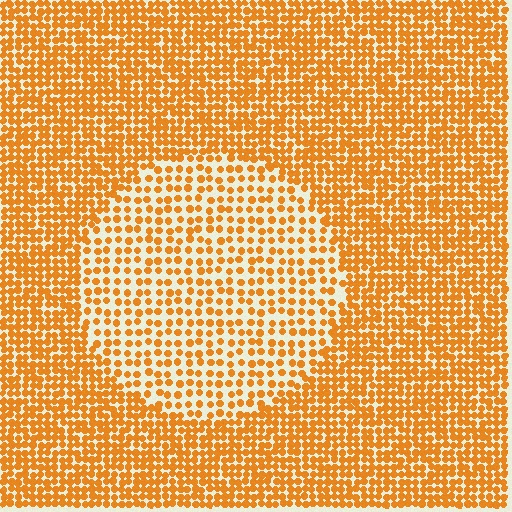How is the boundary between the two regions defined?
The boundary is defined by a change in element density (approximately 1.9x ratio). All elements are the same color, size, and shape.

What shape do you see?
I see a circle.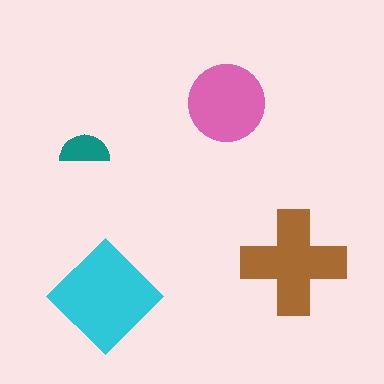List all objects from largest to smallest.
The cyan diamond, the brown cross, the pink circle, the teal semicircle.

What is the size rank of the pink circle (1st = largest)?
3rd.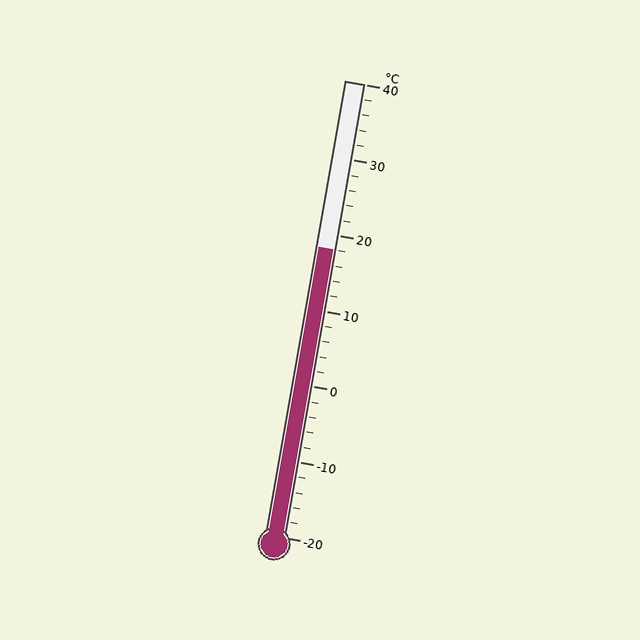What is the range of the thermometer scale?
The thermometer scale ranges from -20°C to 40°C.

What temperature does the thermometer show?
The thermometer shows approximately 18°C.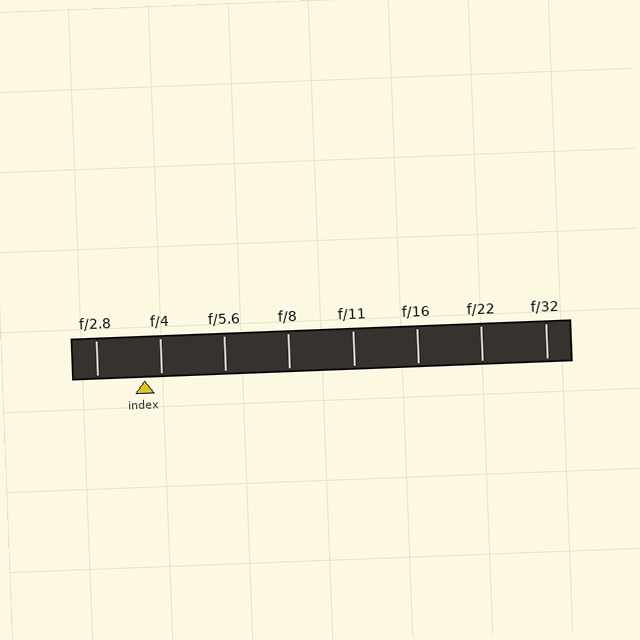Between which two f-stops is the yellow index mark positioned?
The index mark is between f/2.8 and f/4.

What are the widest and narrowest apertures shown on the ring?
The widest aperture shown is f/2.8 and the narrowest is f/32.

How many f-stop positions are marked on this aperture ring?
There are 8 f-stop positions marked.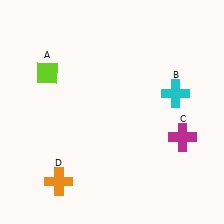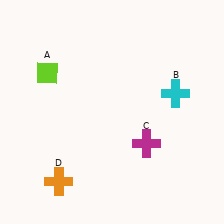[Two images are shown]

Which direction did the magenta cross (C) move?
The magenta cross (C) moved left.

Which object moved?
The magenta cross (C) moved left.